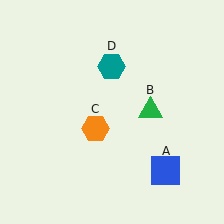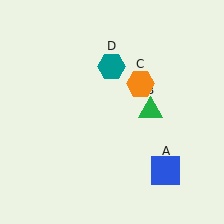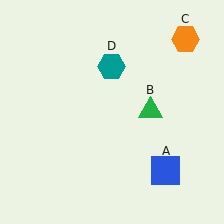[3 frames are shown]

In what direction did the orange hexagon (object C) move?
The orange hexagon (object C) moved up and to the right.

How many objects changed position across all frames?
1 object changed position: orange hexagon (object C).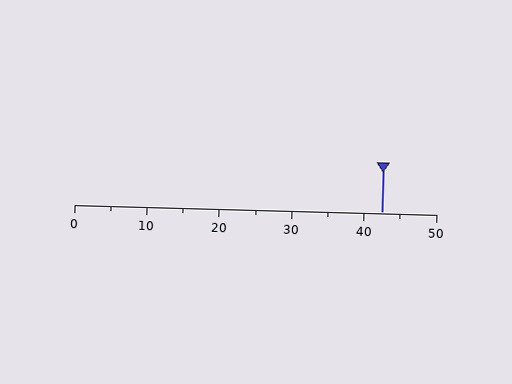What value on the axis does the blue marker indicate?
The marker indicates approximately 42.5.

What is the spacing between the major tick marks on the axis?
The major ticks are spaced 10 apart.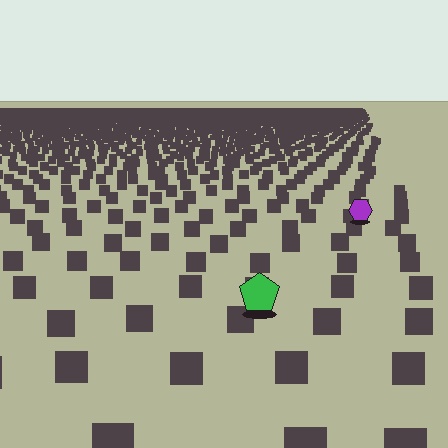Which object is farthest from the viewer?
The purple hexagon is farthest from the viewer. It appears smaller and the ground texture around it is denser.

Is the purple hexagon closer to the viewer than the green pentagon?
No. The green pentagon is closer — you can tell from the texture gradient: the ground texture is coarser near it.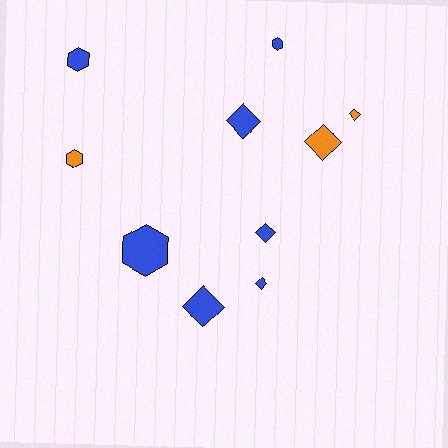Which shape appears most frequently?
Diamond, with 6 objects.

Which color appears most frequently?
Blue, with 7 objects.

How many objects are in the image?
There are 10 objects.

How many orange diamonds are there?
There are 2 orange diamonds.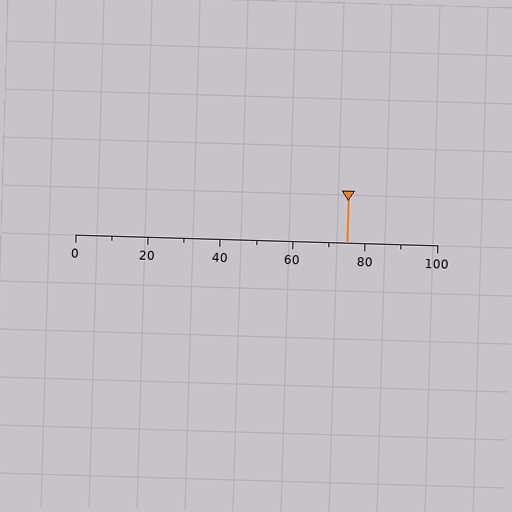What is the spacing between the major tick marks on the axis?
The major ticks are spaced 20 apart.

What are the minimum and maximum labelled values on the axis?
The axis runs from 0 to 100.